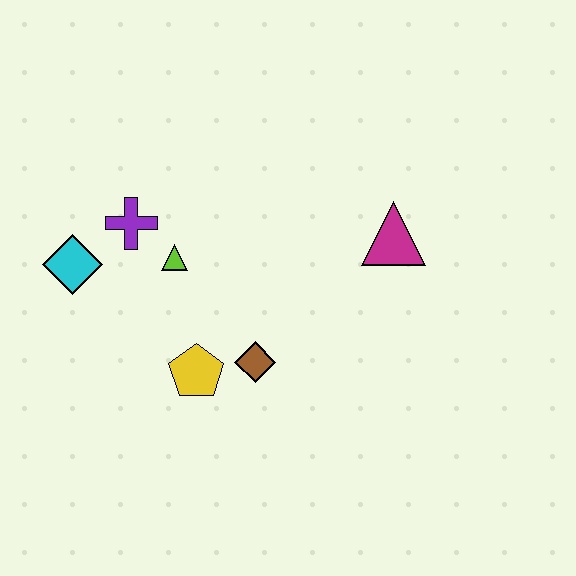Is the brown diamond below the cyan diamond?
Yes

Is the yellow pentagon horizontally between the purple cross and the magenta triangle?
Yes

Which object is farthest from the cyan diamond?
The magenta triangle is farthest from the cyan diamond.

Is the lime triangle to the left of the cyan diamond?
No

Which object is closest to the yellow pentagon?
The brown diamond is closest to the yellow pentagon.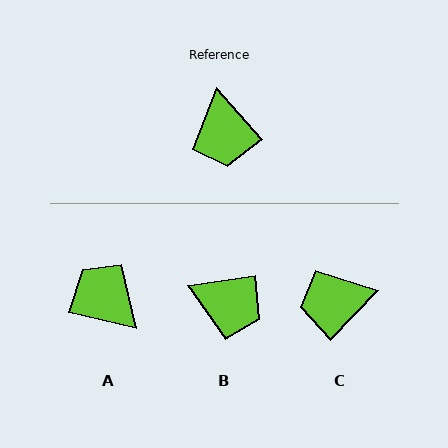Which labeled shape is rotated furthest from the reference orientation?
A, about 146 degrees away.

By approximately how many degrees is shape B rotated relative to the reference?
Approximately 56 degrees counter-clockwise.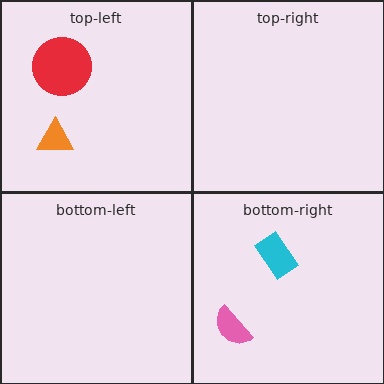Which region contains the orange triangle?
The top-left region.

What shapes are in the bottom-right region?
The pink semicircle, the cyan rectangle.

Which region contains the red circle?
The top-left region.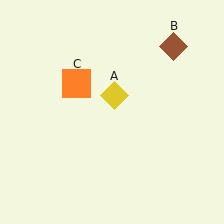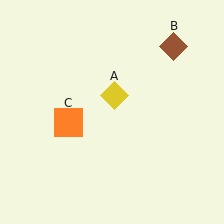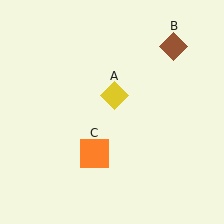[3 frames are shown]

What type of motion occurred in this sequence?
The orange square (object C) rotated counterclockwise around the center of the scene.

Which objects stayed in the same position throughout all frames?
Yellow diamond (object A) and brown diamond (object B) remained stationary.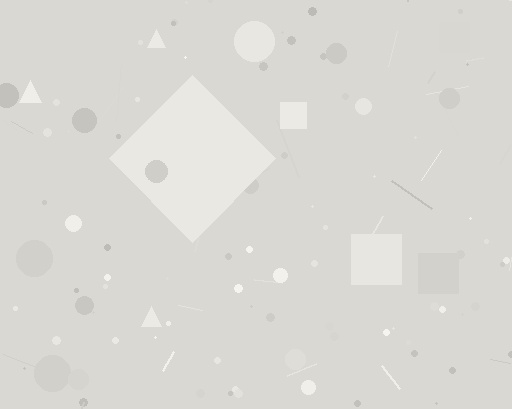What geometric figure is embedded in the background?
A diamond is embedded in the background.